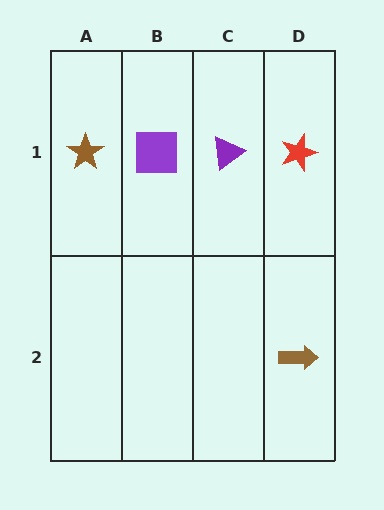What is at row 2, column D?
A brown arrow.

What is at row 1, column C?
A purple triangle.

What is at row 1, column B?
A purple square.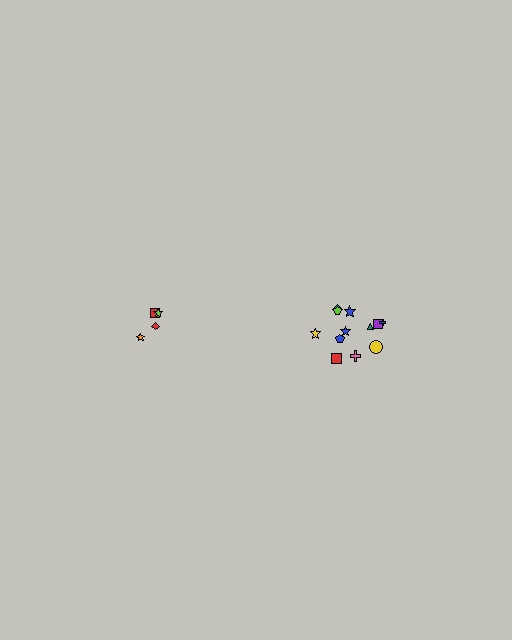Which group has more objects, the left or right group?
The right group.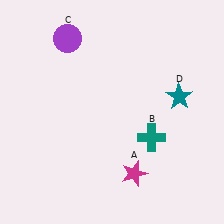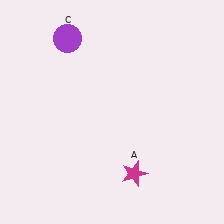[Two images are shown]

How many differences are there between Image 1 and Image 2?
There are 2 differences between the two images.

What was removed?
The teal cross (B), the teal star (D) were removed in Image 2.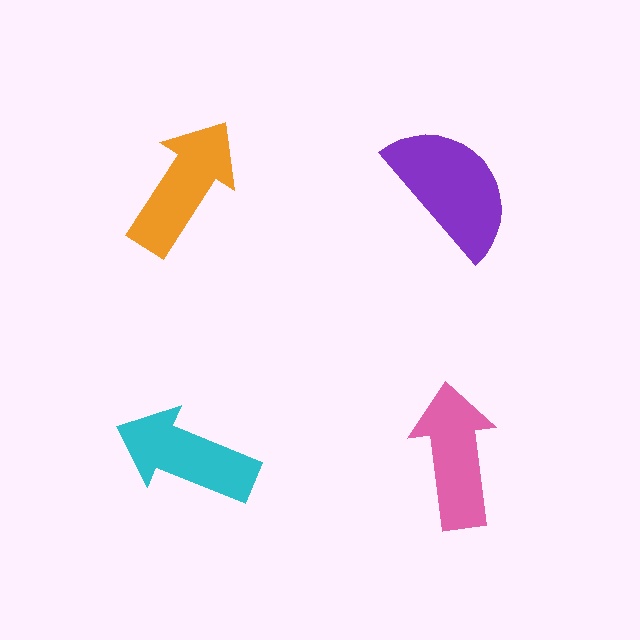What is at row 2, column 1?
A cyan arrow.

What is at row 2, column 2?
A pink arrow.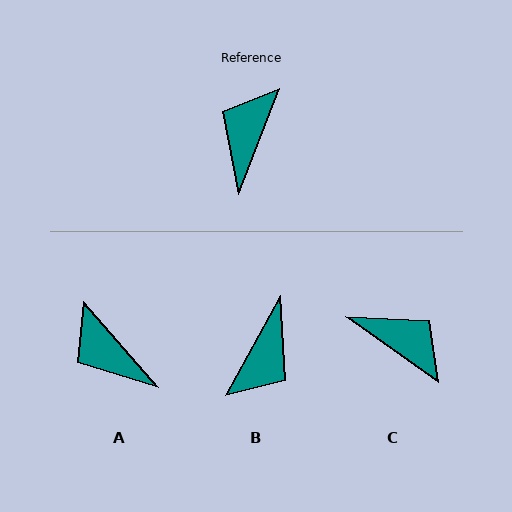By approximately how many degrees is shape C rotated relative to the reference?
Approximately 104 degrees clockwise.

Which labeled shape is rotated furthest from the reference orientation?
B, about 172 degrees away.